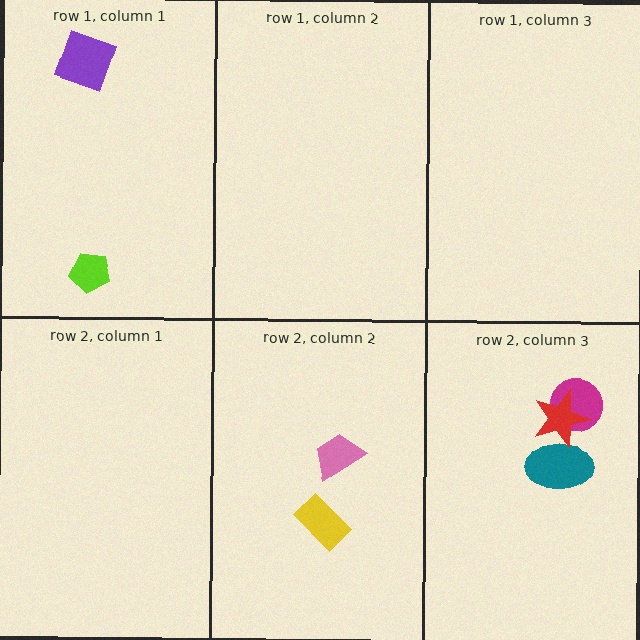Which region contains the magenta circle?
The row 2, column 3 region.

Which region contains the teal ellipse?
The row 2, column 3 region.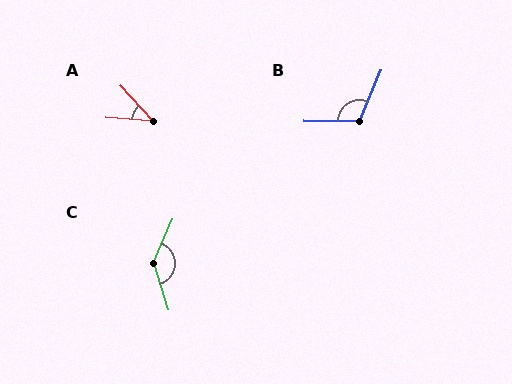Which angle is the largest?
C, at approximately 138 degrees.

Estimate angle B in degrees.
Approximately 112 degrees.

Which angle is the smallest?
A, at approximately 43 degrees.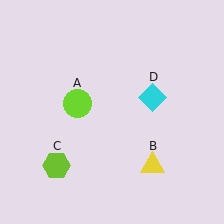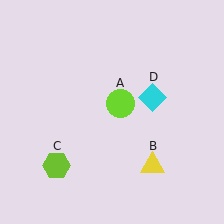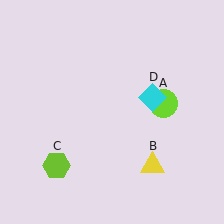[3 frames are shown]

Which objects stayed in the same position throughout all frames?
Yellow triangle (object B) and lime hexagon (object C) and cyan diamond (object D) remained stationary.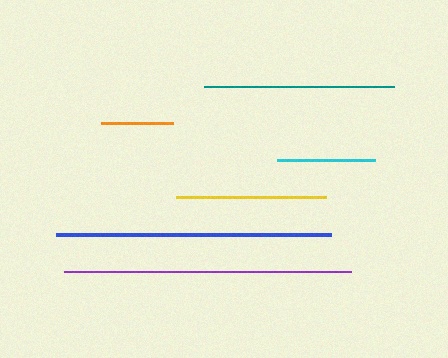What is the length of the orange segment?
The orange segment is approximately 72 pixels long.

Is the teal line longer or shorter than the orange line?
The teal line is longer than the orange line.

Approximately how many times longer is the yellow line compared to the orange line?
The yellow line is approximately 2.1 times the length of the orange line.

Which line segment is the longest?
The purple line is the longest at approximately 287 pixels.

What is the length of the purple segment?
The purple segment is approximately 287 pixels long.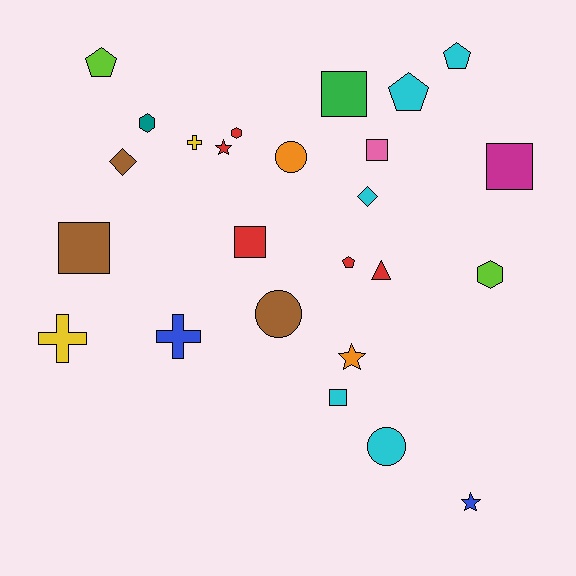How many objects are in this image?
There are 25 objects.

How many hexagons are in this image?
There are 3 hexagons.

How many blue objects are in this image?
There are 2 blue objects.